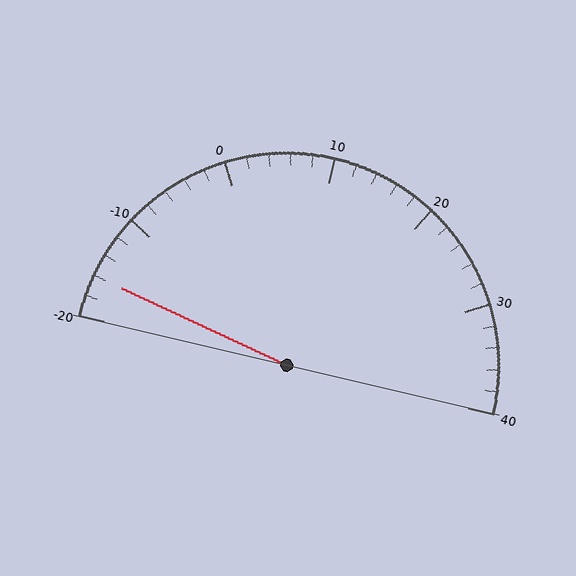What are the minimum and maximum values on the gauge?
The gauge ranges from -20 to 40.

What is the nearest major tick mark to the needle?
The nearest major tick mark is -20.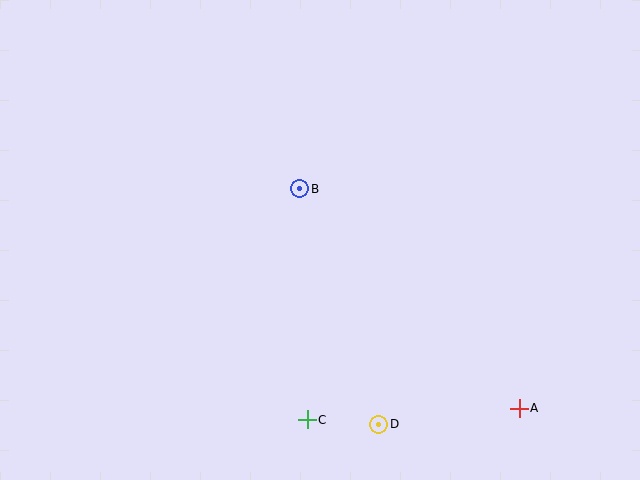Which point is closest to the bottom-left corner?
Point C is closest to the bottom-left corner.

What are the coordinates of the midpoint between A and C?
The midpoint between A and C is at (413, 414).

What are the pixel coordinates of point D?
Point D is at (379, 424).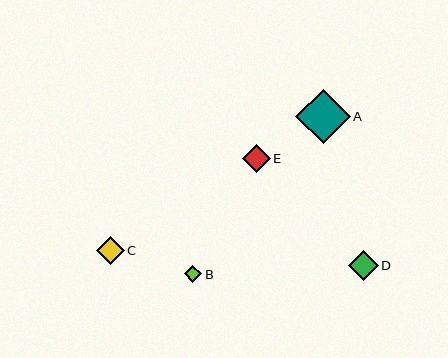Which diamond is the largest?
Diamond A is the largest with a size of approximately 55 pixels.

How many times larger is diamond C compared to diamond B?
Diamond C is approximately 1.6 times the size of diamond B.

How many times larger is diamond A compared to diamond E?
Diamond A is approximately 2.0 times the size of diamond E.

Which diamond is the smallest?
Diamond B is the smallest with a size of approximately 18 pixels.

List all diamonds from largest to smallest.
From largest to smallest: A, D, C, E, B.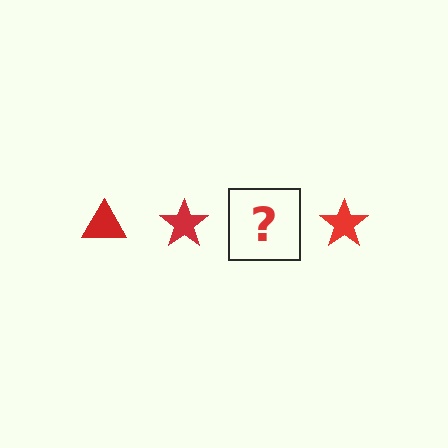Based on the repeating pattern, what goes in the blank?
The blank should be a red triangle.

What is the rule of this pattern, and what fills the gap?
The rule is that the pattern cycles through triangle, star shapes in red. The gap should be filled with a red triangle.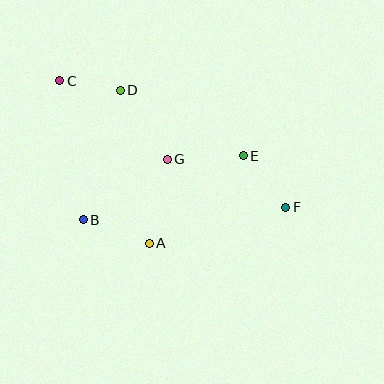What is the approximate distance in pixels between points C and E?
The distance between C and E is approximately 198 pixels.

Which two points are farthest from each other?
Points C and F are farthest from each other.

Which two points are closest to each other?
Points C and D are closest to each other.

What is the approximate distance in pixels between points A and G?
The distance between A and G is approximately 86 pixels.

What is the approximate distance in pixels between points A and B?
The distance between A and B is approximately 70 pixels.